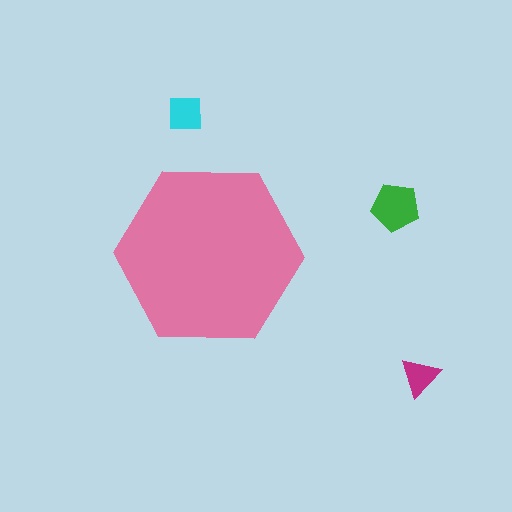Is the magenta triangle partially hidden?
No, the magenta triangle is fully visible.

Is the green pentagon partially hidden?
No, the green pentagon is fully visible.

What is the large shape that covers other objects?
A pink hexagon.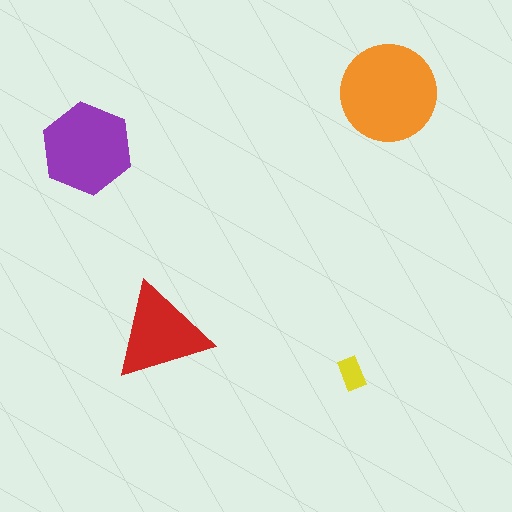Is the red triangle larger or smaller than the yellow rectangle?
Larger.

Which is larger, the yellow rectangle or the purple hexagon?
The purple hexagon.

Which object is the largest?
The orange circle.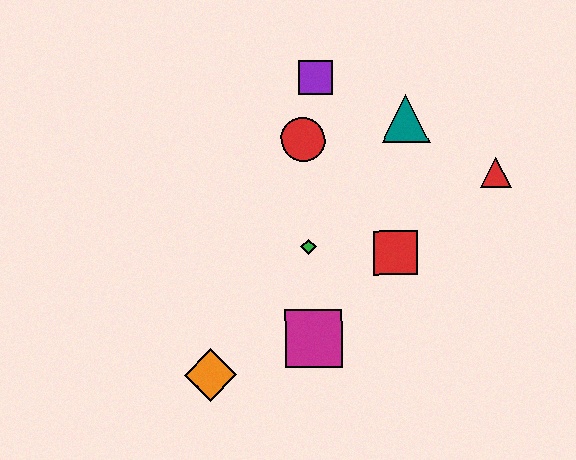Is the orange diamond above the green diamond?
No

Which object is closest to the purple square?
The red circle is closest to the purple square.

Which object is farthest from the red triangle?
The orange diamond is farthest from the red triangle.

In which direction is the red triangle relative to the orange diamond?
The red triangle is to the right of the orange diamond.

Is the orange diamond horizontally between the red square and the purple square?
No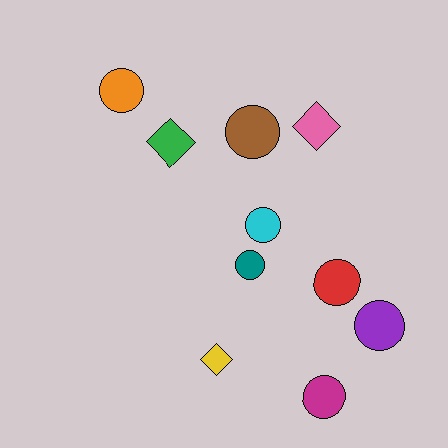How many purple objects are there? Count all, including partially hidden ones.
There is 1 purple object.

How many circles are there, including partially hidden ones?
There are 7 circles.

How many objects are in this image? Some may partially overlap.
There are 10 objects.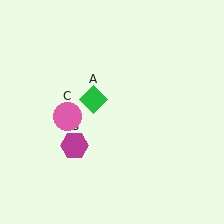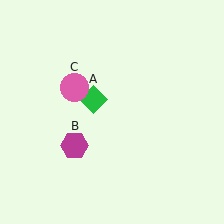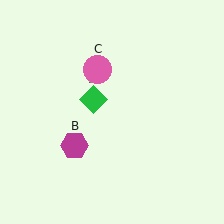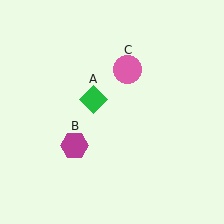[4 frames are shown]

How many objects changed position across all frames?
1 object changed position: pink circle (object C).